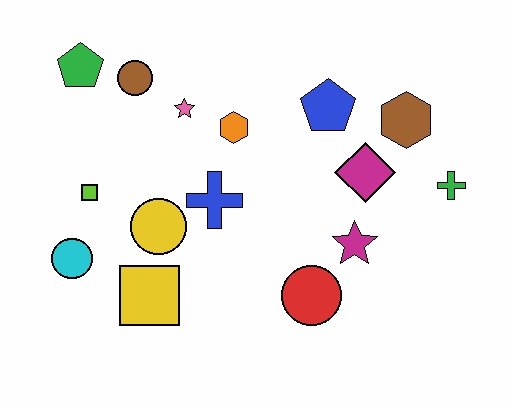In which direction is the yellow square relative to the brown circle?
The yellow square is below the brown circle.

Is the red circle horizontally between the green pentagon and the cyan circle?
No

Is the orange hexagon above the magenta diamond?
Yes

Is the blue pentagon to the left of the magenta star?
Yes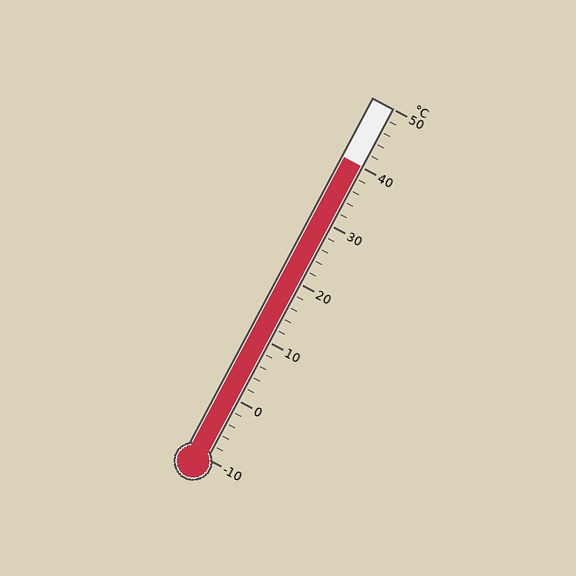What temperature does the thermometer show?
The thermometer shows approximately 40°C.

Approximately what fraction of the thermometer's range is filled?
The thermometer is filled to approximately 85% of its range.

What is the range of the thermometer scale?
The thermometer scale ranges from -10°C to 50°C.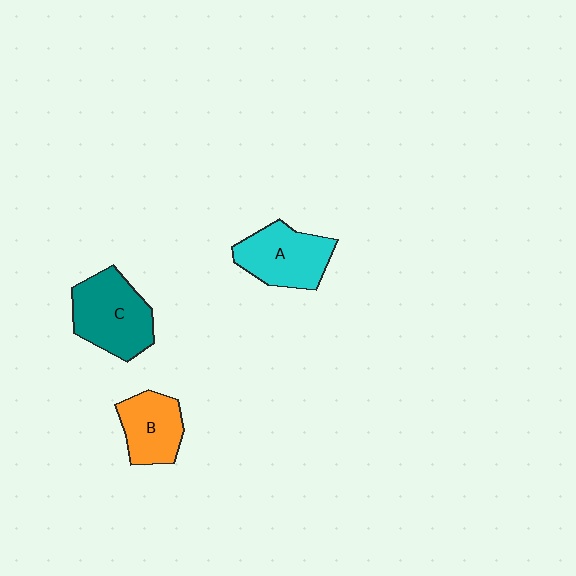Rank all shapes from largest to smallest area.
From largest to smallest: C (teal), A (cyan), B (orange).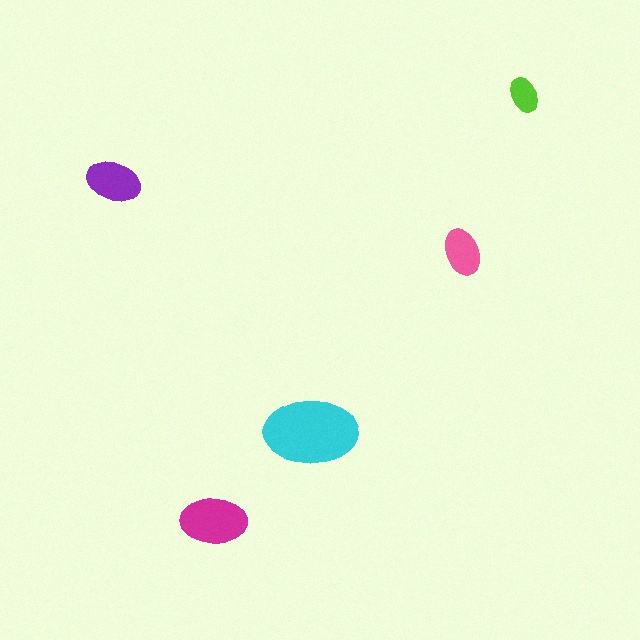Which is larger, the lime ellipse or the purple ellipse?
The purple one.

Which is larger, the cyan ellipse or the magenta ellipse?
The cyan one.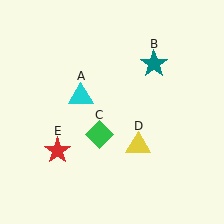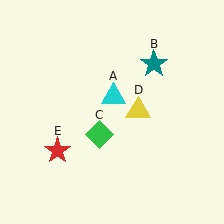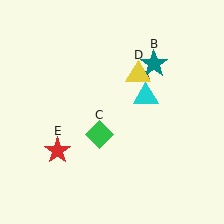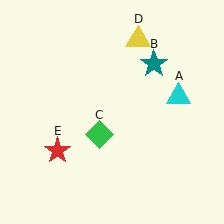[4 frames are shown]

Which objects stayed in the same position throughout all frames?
Teal star (object B) and green diamond (object C) and red star (object E) remained stationary.